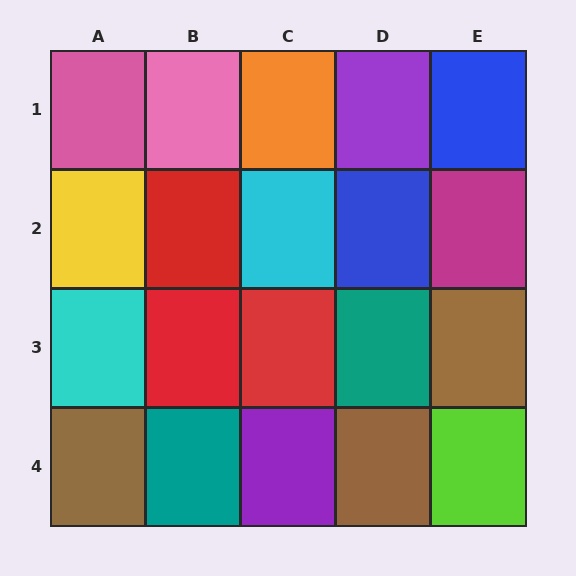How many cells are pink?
2 cells are pink.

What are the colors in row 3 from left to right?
Cyan, red, red, teal, brown.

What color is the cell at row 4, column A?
Brown.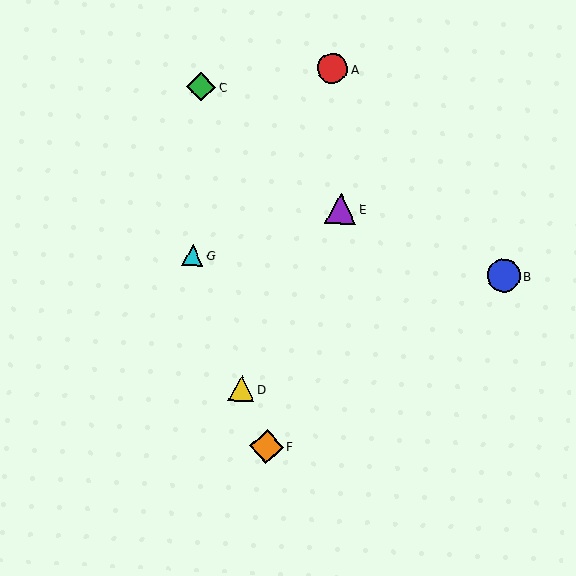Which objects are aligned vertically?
Objects C, G are aligned vertically.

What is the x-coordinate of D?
Object D is at x≈241.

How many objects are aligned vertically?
2 objects (C, G) are aligned vertically.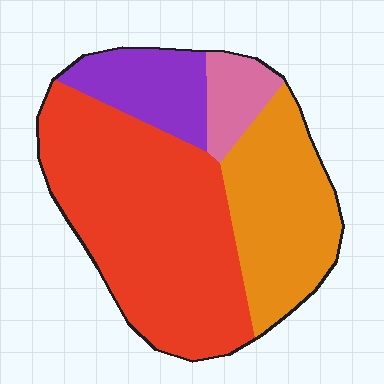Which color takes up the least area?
Pink, at roughly 10%.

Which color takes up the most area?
Red, at roughly 50%.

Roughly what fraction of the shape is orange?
Orange takes up about one quarter (1/4) of the shape.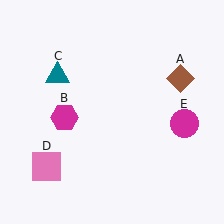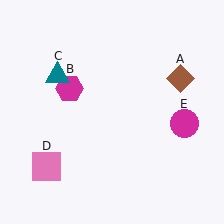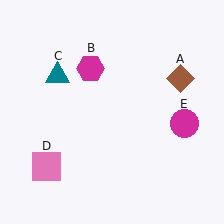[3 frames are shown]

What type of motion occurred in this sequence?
The magenta hexagon (object B) rotated clockwise around the center of the scene.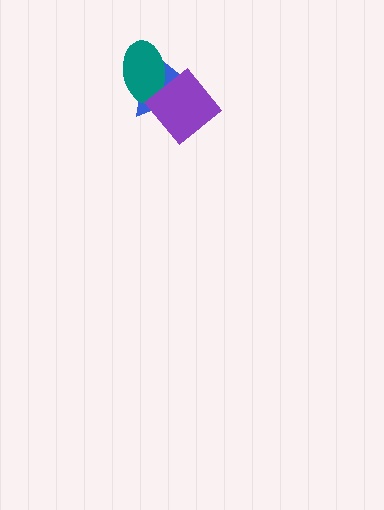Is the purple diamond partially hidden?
No, no other shape covers it.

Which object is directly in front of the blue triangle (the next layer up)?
The teal ellipse is directly in front of the blue triangle.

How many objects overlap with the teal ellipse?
2 objects overlap with the teal ellipse.